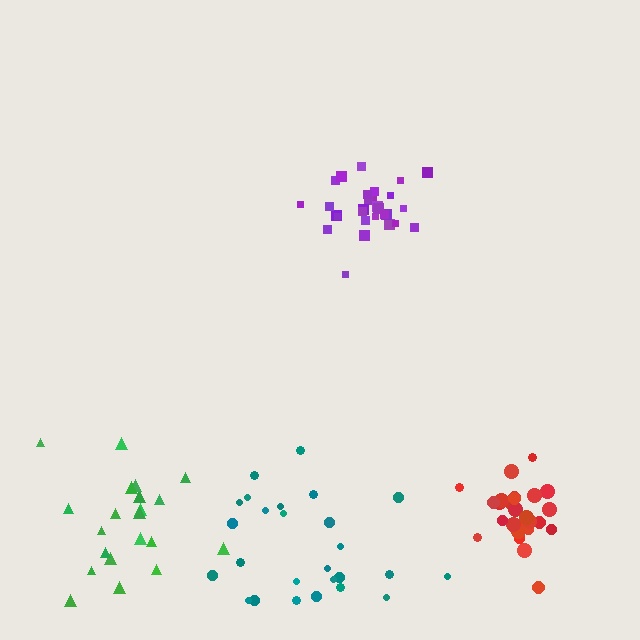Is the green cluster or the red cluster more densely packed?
Red.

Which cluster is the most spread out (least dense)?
Teal.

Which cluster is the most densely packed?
Purple.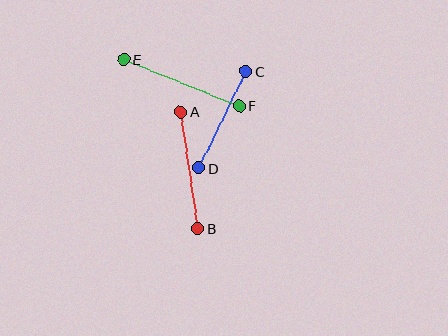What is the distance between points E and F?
The distance is approximately 125 pixels.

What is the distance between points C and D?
The distance is approximately 107 pixels.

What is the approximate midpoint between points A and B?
The midpoint is at approximately (189, 170) pixels.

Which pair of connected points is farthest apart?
Points E and F are farthest apart.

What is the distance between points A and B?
The distance is approximately 117 pixels.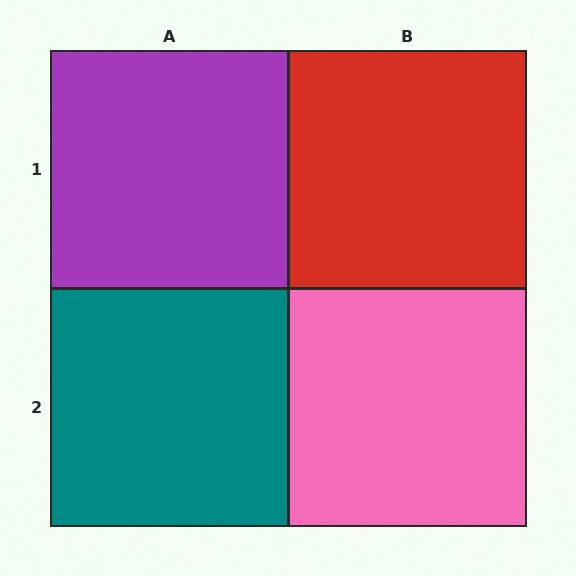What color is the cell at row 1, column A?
Purple.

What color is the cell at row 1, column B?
Red.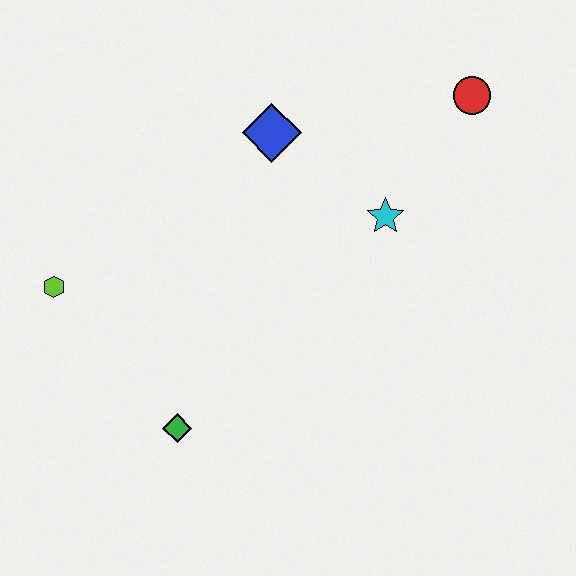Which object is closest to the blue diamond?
The cyan star is closest to the blue diamond.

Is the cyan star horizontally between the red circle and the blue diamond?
Yes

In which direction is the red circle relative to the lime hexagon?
The red circle is to the right of the lime hexagon.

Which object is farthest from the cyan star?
The lime hexagon is farthest from the cyan star.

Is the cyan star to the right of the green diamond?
Yes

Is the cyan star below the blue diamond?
Yes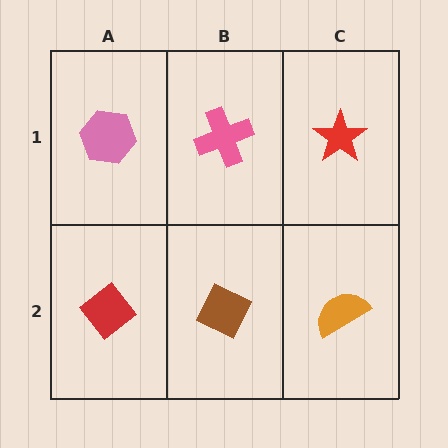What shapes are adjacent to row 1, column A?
A red diamond (row 2, column A), a pink cross (row 1, column B).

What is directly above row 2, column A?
A pink hexagon.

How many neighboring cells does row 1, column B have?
3.